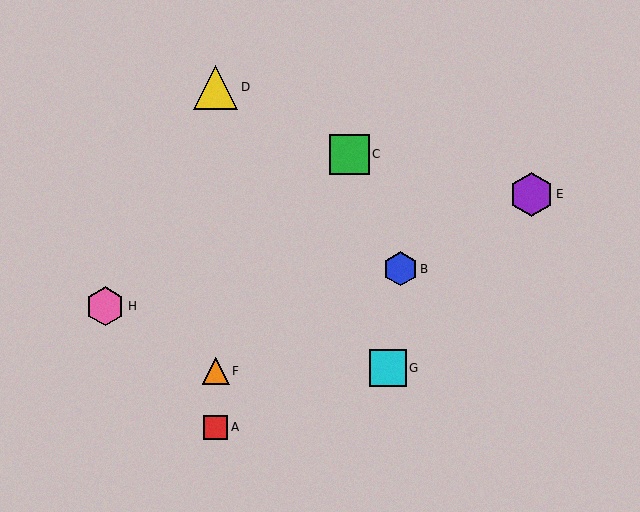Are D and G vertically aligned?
No, D is at x≈216 and G is at x≈388.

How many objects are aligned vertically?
3 objects (A, D, F) are aligned vertically.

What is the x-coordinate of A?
Object A is at x≈216.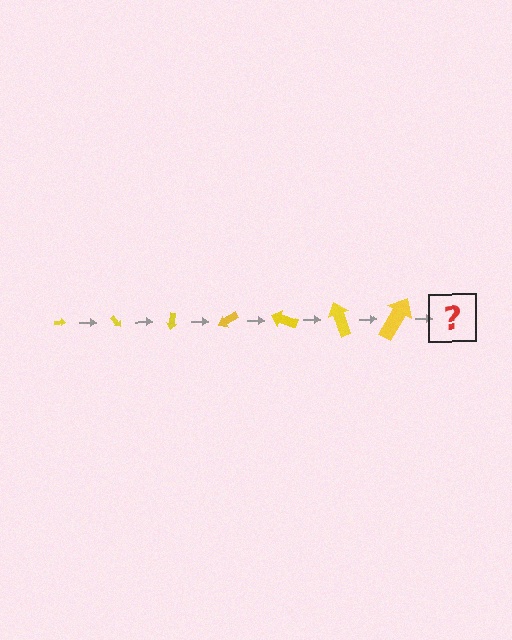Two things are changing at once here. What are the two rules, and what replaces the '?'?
The two rules are that the arrow grows larger each step and it rotates 50 degrees each step. The '?' should be an arrow, larger than the previous one and rotated 350 degrees from the start.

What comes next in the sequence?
The next element should be an arrow, larger than the previous one and rotated 350 degrees from the start.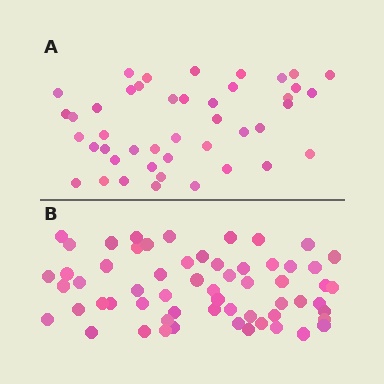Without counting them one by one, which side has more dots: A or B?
Region B (the bottom region) has more dots.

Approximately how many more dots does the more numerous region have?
Region B has approximately 15 more dots than region A.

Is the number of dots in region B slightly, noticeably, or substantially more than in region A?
Region B has noticeably more, but not dramatically so. The ratio is roughly 1.4 to 1.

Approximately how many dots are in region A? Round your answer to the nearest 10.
About 40 dots. (The exact count is 44, which rounds to 40.)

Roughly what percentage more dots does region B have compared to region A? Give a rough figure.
About 35% more.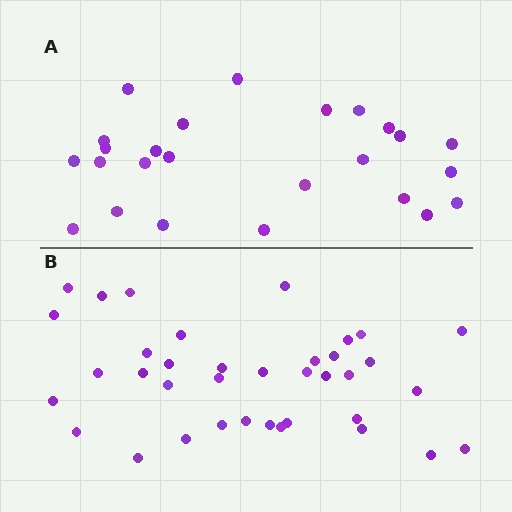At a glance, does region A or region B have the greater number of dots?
Region B (the bottom region) has more dots.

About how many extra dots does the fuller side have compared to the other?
Region B has roughly 12 or so more dots than region A.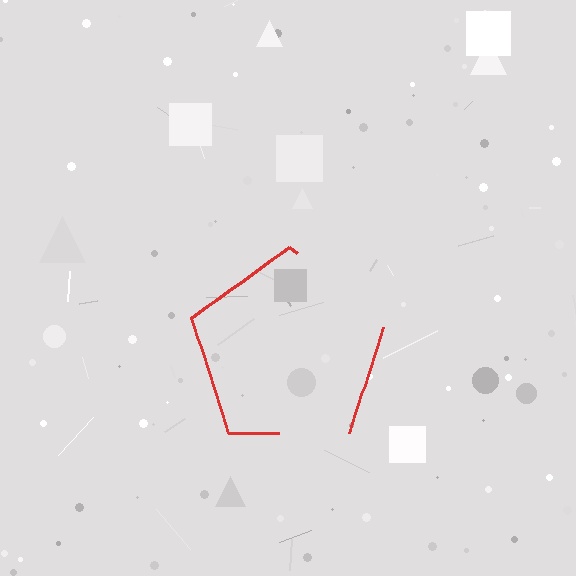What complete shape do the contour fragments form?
The contour fragments form a pentagon.